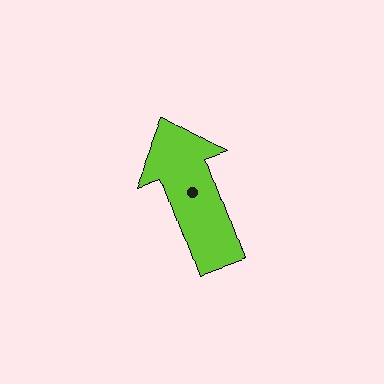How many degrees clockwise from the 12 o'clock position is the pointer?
Approximately 341 degrees.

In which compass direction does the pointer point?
North.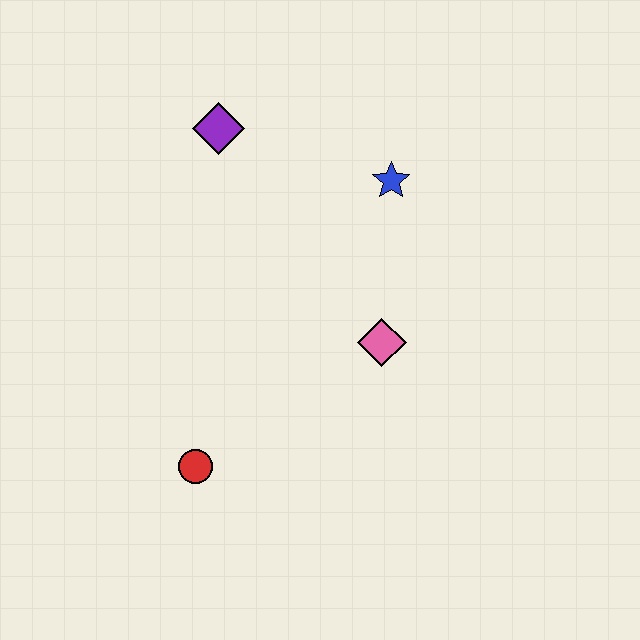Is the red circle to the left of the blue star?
Yes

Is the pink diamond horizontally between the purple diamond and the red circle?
No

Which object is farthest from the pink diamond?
The purple diamond is farthest from the pink diamond.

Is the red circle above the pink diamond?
No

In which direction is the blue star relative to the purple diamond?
The blue star is to the right of the purple diamond.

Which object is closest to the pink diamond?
The blue star is closest to the pink diamond.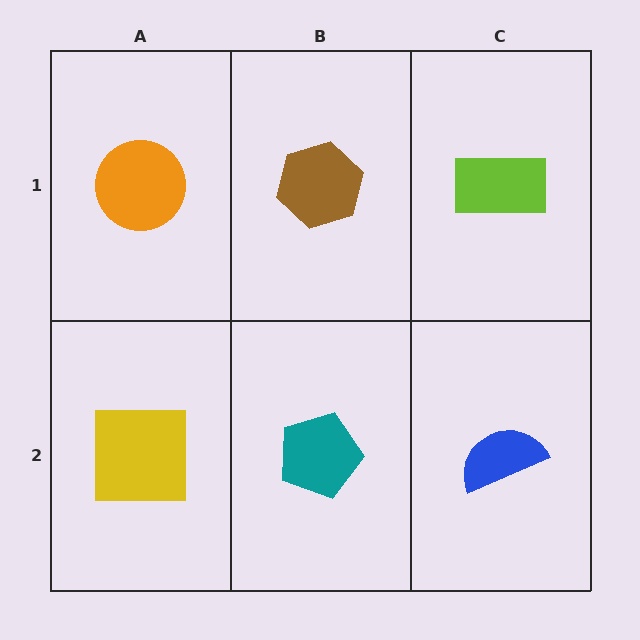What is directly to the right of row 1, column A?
A brown hexagon.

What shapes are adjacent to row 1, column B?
A teal pentagon (row 2, column B), an orange circle (row 1, column A), a lime rectangle (row 1, column C).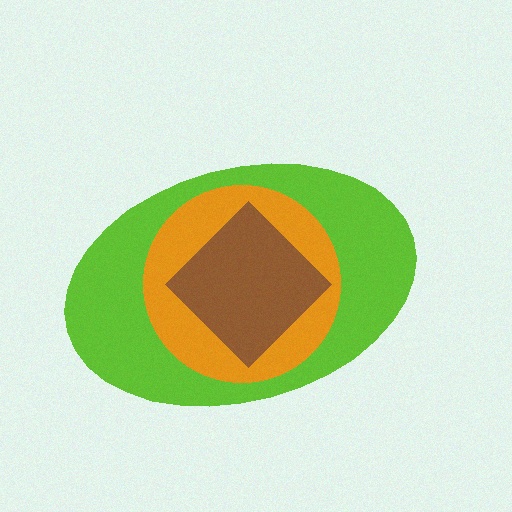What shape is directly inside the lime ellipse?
The orange circle.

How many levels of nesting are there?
3.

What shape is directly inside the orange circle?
The brown diamond.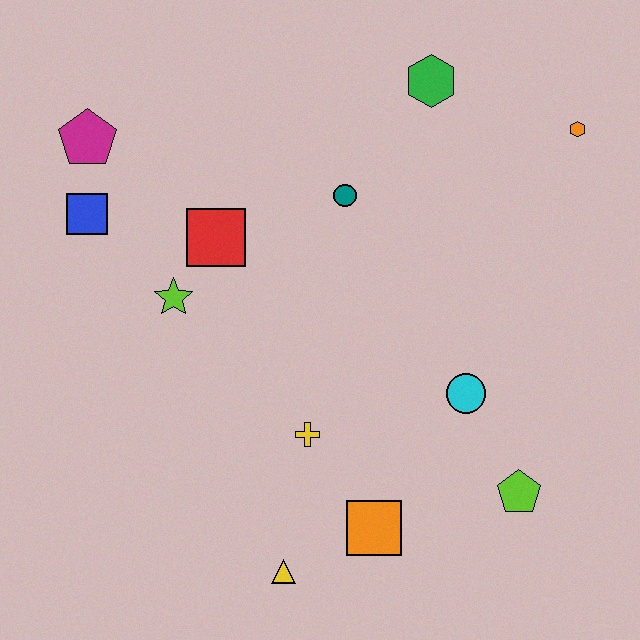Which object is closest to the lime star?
The red square is closest to the lime star.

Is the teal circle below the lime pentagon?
No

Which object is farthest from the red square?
The lime pentagon is farthest from the red square.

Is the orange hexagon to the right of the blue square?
Yes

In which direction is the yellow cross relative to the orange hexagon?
The yellow cross is below the orange hexagon.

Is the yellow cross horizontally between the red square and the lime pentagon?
Yes